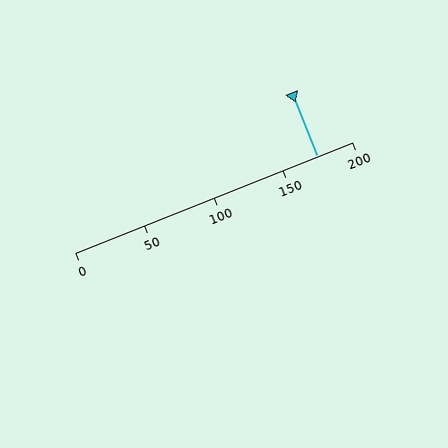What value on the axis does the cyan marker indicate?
The marker indicates approximately 175.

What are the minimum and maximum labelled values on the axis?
The axis runs from 0 to 200.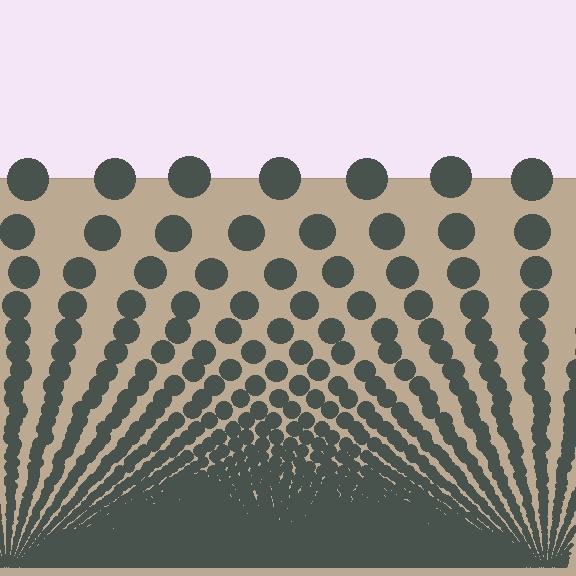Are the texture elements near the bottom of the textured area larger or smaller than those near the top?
Smaller. The gradient is inverted — elements near the bottom are smaller and denser.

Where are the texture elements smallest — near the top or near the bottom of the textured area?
Near the bottom.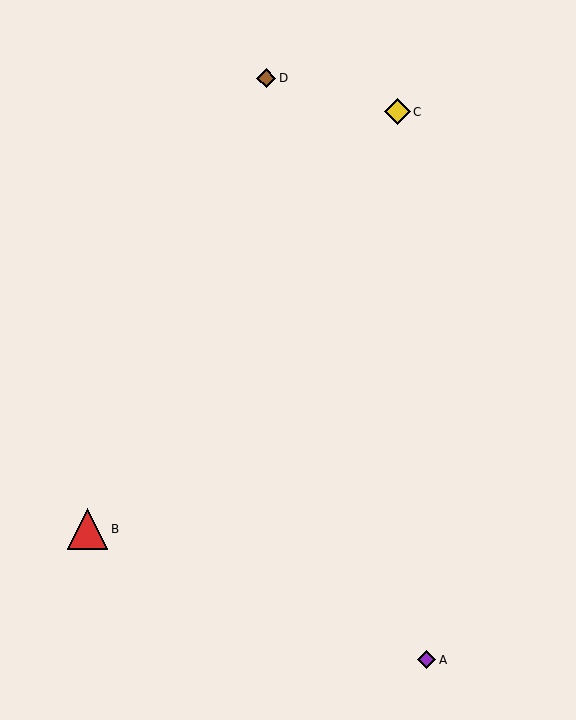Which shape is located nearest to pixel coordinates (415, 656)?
The purple diamond (labeled A) at (427, 660) is nearest to that location.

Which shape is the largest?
The red triangle (labeled B) is the largest.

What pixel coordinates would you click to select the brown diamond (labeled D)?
Click at (266, 78) to select the brown diamond D.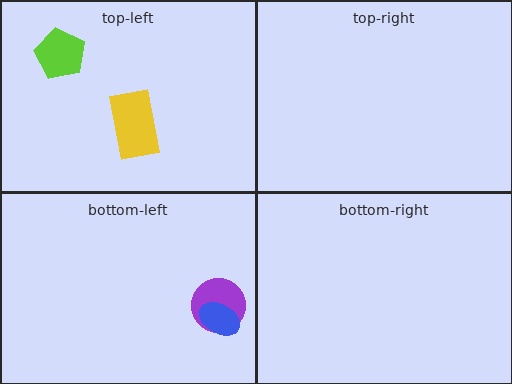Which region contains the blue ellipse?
The bottom-left region.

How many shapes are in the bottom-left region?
2.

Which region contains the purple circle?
The bottom-left region.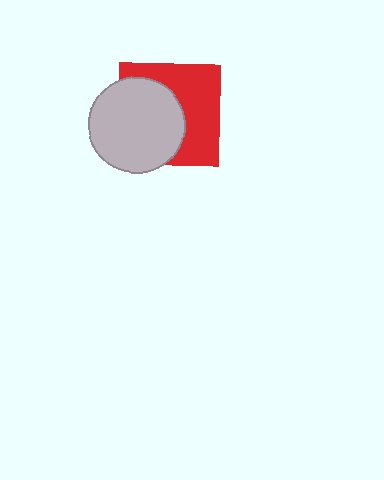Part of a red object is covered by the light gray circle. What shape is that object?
It is a square.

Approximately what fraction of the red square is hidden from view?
Roughly 49% of the red square is hidden behind the light gray circle.